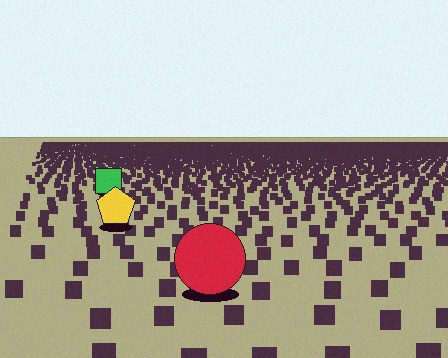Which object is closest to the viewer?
The red circle is closest. The texture marks near it are larger and more spread out.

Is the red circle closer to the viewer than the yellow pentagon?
Yes. The red circle is closer — you can tell from the texture gradient: the ground texture is coarser near it.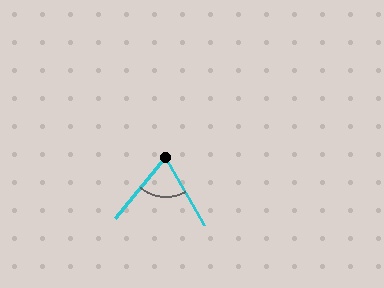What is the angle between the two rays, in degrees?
Approximately 69 degrees.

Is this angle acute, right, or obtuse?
It is acute.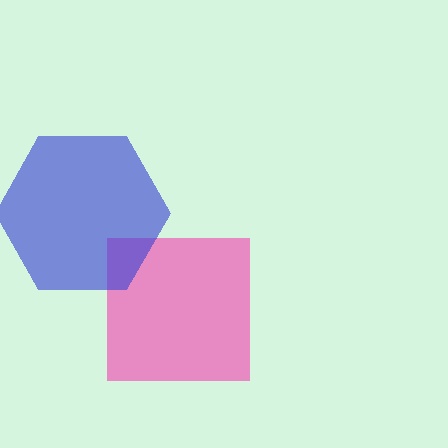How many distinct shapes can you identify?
There are 2 distinct shapes: a pink square, a blue hexagon.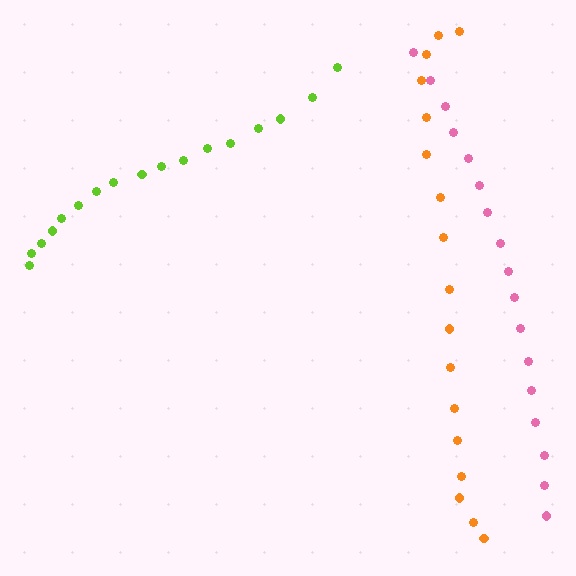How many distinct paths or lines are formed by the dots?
There are 3 distinct paths.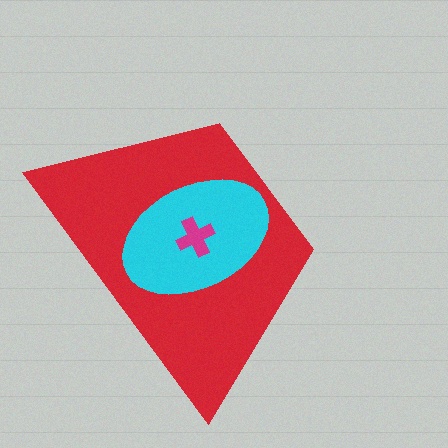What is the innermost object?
The magenta cross.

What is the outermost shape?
The red trapezoid.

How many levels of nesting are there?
3.